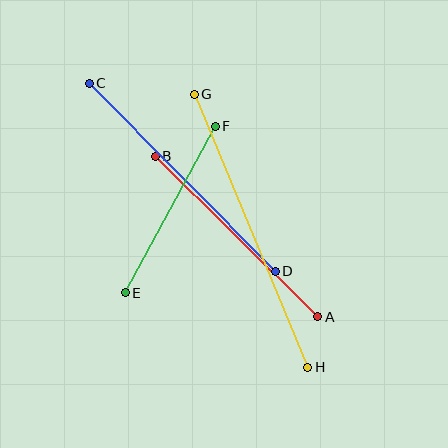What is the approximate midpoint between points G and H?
The midpoint is at approximately (251, 231) pixels.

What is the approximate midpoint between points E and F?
The midpoint is at approximately (170, 209) pixels.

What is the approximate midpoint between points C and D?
The midpoint is at approximately (182, 177) pixels.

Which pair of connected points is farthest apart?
Points G and H are farthest apart.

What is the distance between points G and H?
The distance is approximately 296 pixels.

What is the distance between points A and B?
The distance is approximately 228 pixels.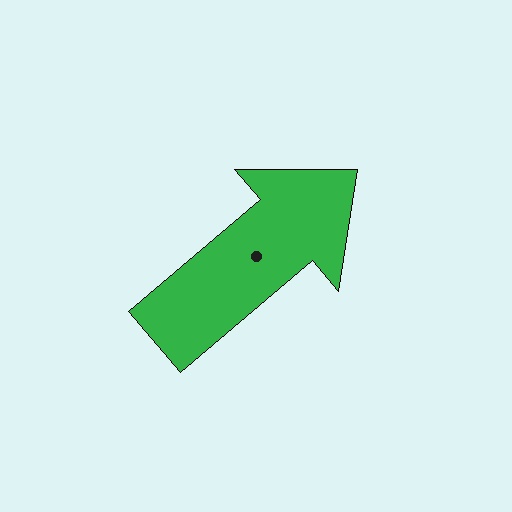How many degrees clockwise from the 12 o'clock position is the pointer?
Approximately 50 degrees.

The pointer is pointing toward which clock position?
Roughly 2 o'clock.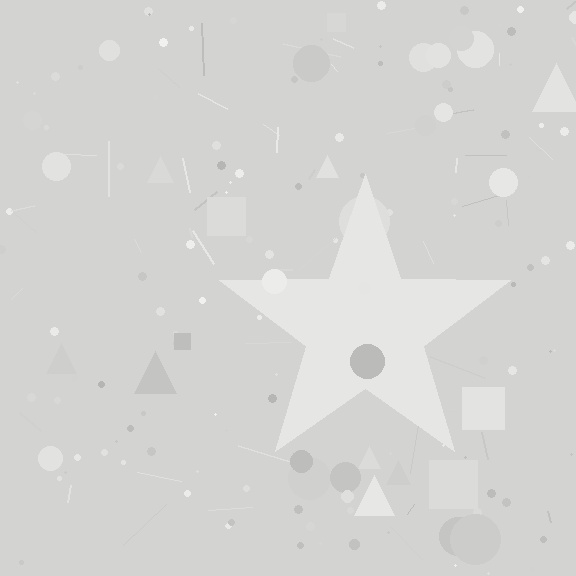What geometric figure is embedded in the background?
A star is embedded in the background.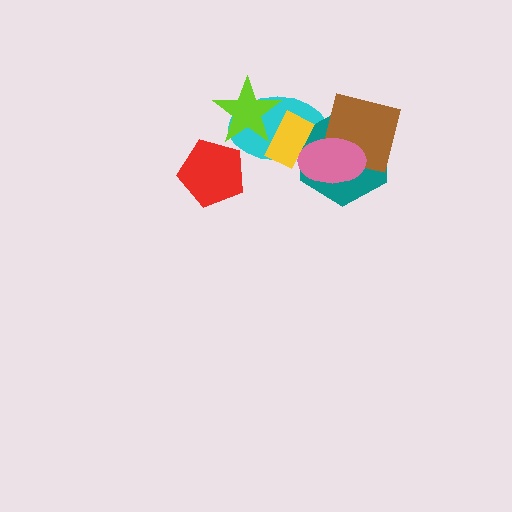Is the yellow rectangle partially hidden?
Yes, it is partially covered by another shape.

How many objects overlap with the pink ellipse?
4 objects overlap with the pink ellipse.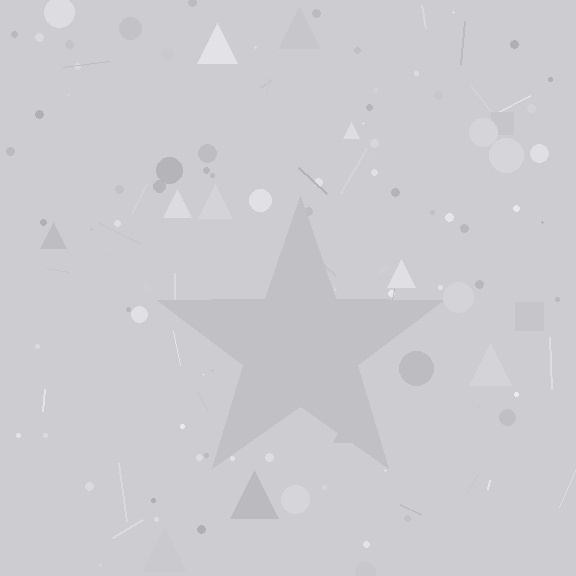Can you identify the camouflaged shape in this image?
The camouflaged shape is a star.